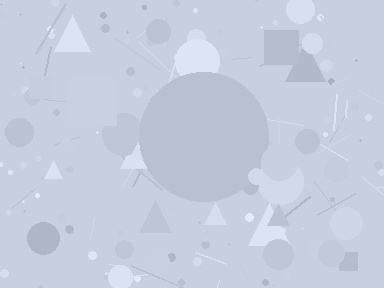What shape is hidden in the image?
A circle is hidden in the image.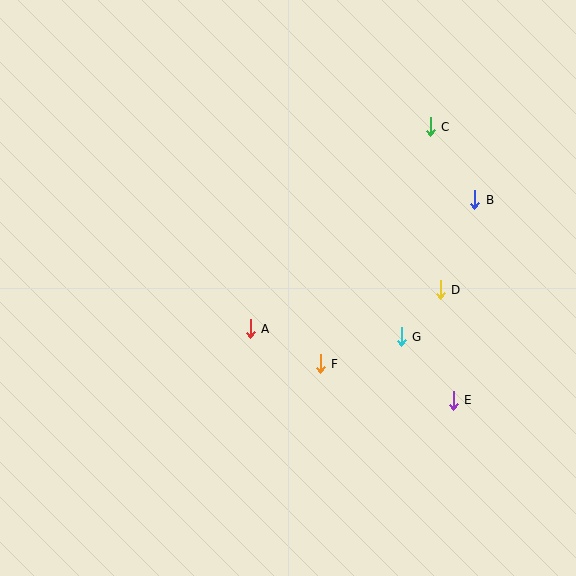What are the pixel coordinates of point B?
Point B is at (475, 200).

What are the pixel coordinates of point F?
Point F is at (320, 364).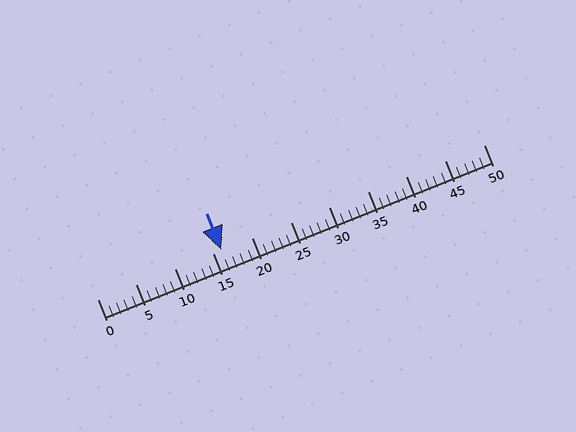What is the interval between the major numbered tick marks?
The major tick marks are spaced 5 units apart.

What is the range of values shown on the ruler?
The ruler shows values from 0 to 50.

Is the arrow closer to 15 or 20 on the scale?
The arrow is closer to 15.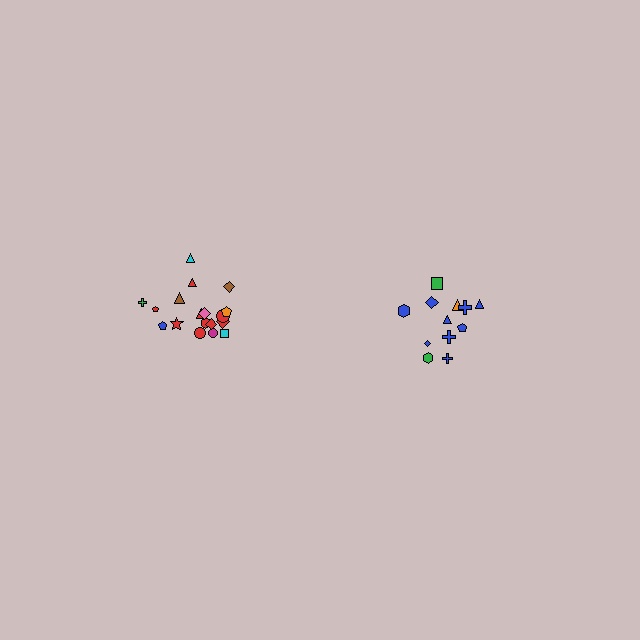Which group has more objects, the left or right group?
The left group.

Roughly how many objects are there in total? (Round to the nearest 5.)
Roughly 30 objects in total.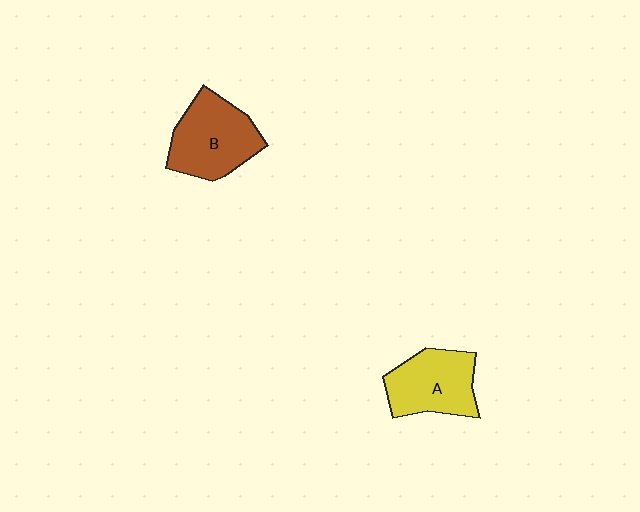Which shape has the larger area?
Shape B (brown).